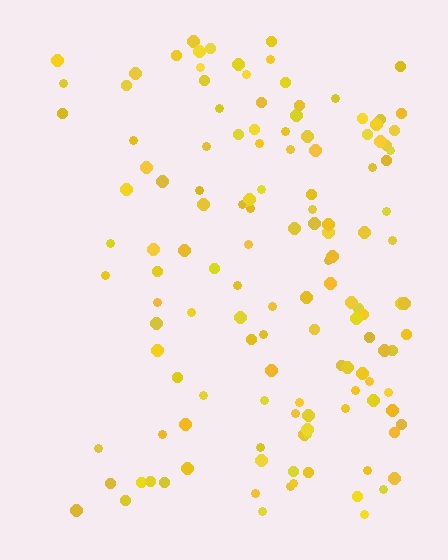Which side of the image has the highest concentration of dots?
The right.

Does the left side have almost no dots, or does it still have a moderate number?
Still a moderate number, just noticeably fewer than the right.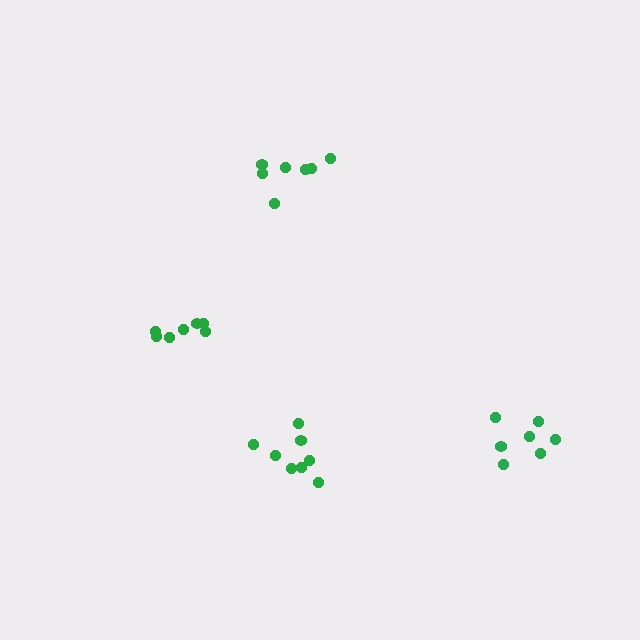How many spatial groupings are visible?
There are 4 spatial groupings.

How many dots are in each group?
Group 1: 7 dots, Group 2: 7 dots, Group 3: 7 dots, Group 4: 8 dots (29 total).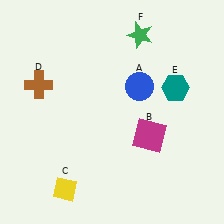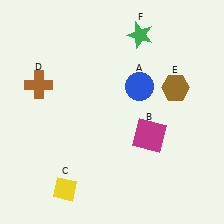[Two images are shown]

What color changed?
The hexagon (E) changed from teal in Image 1 to brown in Image 2.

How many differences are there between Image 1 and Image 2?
There is 1 difference between the two images.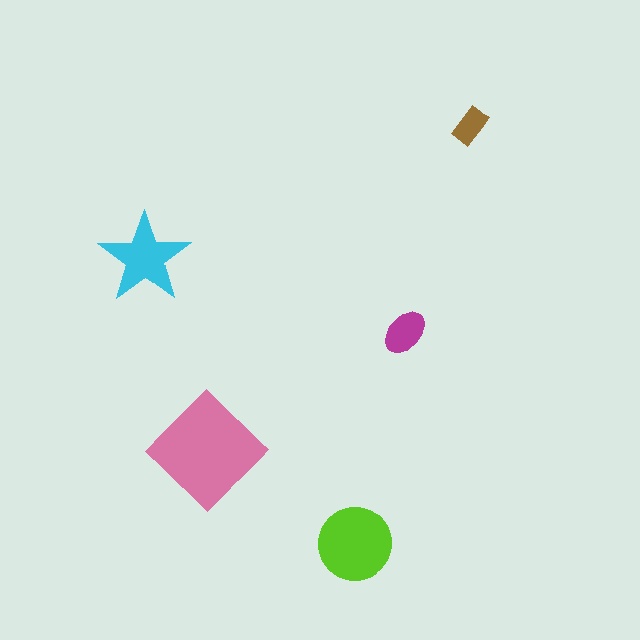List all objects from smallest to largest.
The brown rectangle, the magenta ellipse, the cyan star, the lime circle, the pink diamond.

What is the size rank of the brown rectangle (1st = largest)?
5th.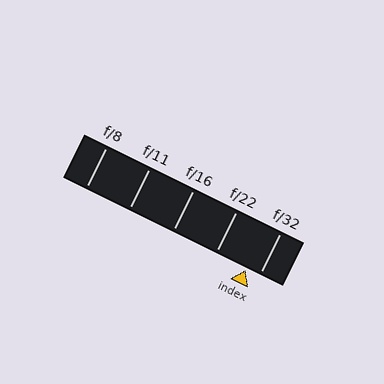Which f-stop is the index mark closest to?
The index mark is closest to f/32.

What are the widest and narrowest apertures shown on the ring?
The widest aperture shown is f/8 and the narrowest is f/32.